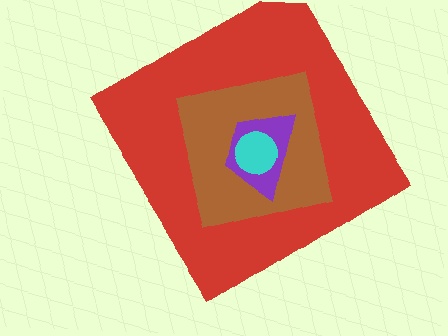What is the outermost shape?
The red diamond.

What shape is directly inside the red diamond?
The brown square.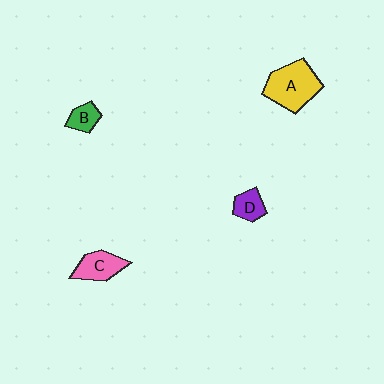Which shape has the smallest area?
Shape B (green).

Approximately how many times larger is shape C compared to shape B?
Approximately 1.6 times.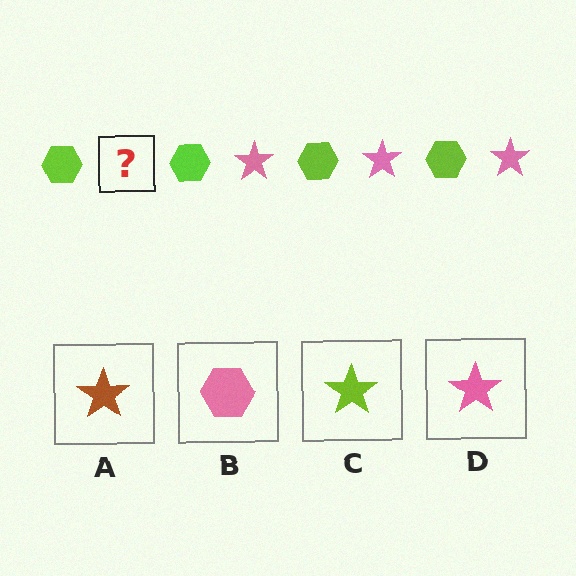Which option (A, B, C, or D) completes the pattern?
D.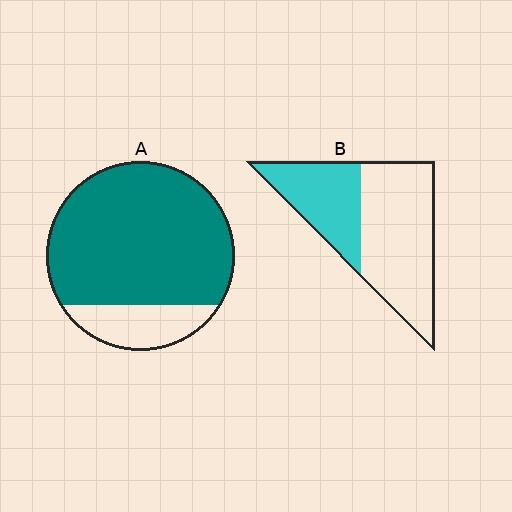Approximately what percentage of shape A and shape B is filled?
A is approximately 80% and B is approximately 35%.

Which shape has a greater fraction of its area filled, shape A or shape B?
Shape A.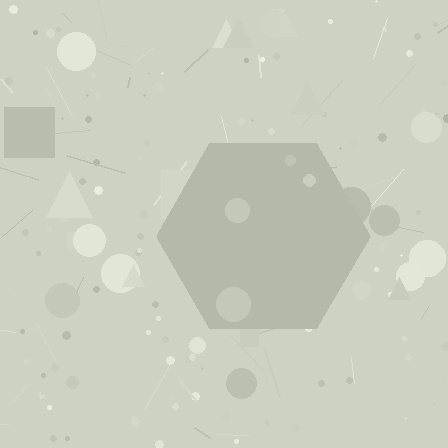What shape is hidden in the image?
A hexagon is hidden in the image.